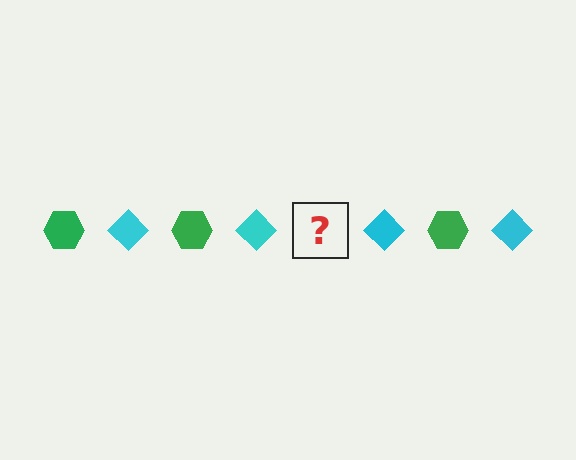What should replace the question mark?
The question mark should be replaced with a green hexagon.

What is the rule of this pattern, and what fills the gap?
The rule is that the pattern alternates between green hexagon and cyan diamond. The gap should be filled with a green hexagon.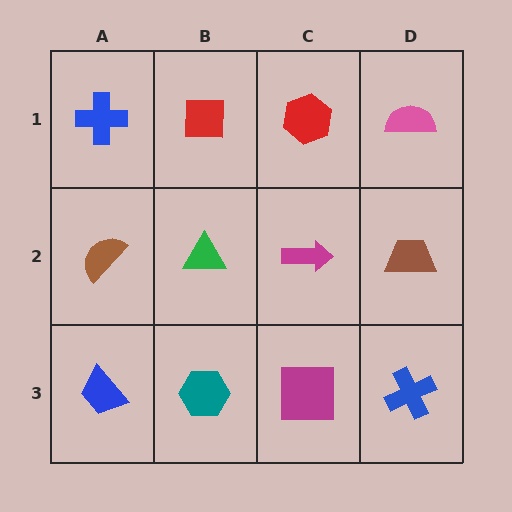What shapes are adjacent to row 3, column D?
A brown trapezoid (row 2, column D), a magenta square (row 3, column C).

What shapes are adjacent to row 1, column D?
A brown trapezoid (row 2, column D), a red hexagon (row 1, column C).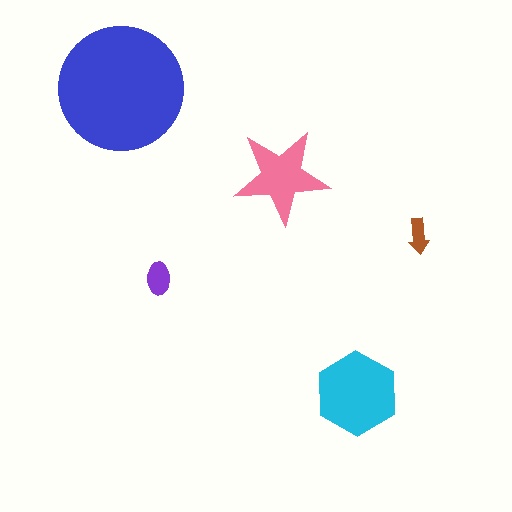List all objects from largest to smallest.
The blue circle, the cyan hexagon, the pink star, the purple ellipse, the brown arrow.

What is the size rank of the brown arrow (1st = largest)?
5th.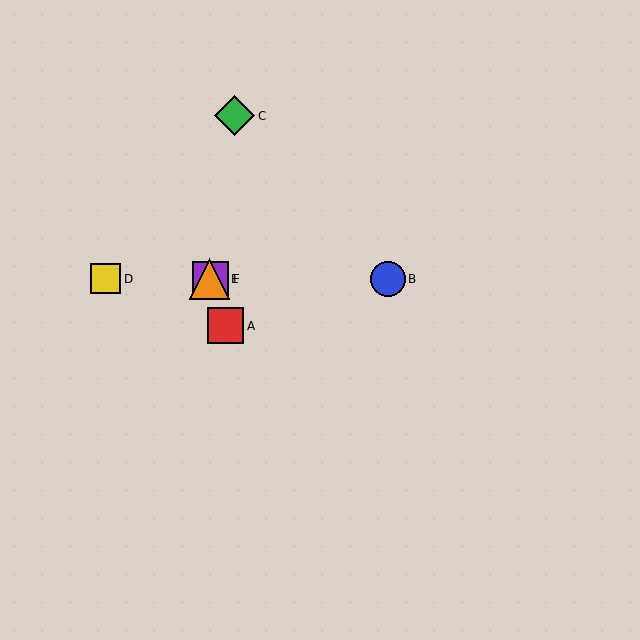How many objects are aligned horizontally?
4 objects (B, D, E, F) are aligned horizontally.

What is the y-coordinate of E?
Object E is at y≈279.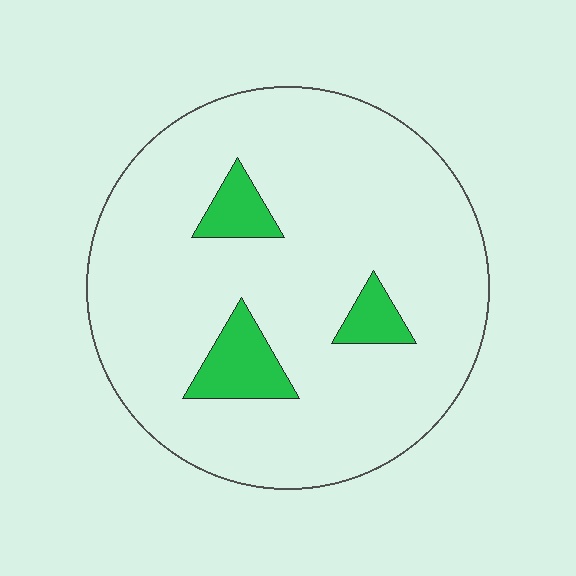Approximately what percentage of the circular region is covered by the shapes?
Approximately 10%.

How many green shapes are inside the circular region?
3.